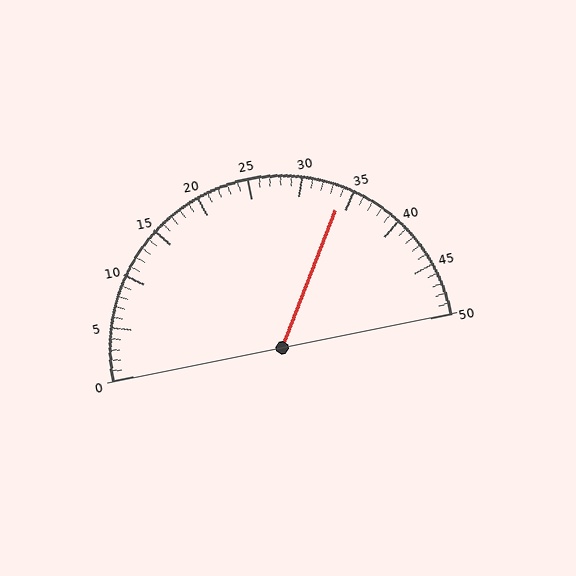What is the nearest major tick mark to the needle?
The nearest major tick mark is 35.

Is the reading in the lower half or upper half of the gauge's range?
The reading is in the upper half of the range (0 to 50).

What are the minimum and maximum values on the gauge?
The gauge ranges from 0 to 50.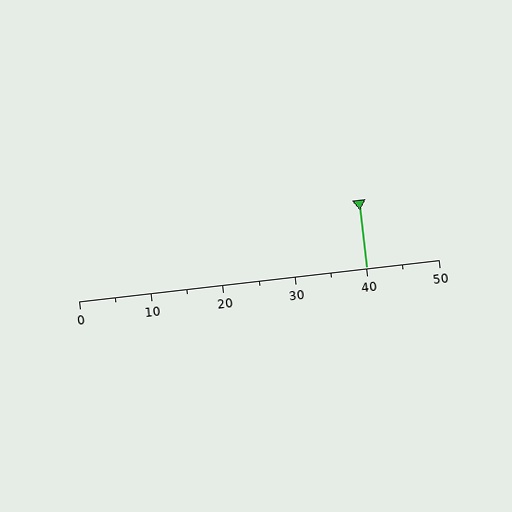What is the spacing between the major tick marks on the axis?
The major ticks are spaced 10 apart.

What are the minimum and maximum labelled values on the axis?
The axis runs from 0 to 50.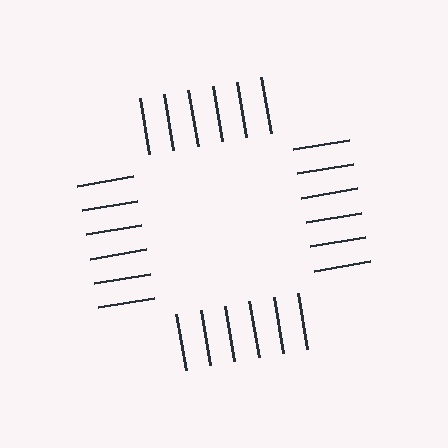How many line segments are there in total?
24 — 6 along each of the 4 edges.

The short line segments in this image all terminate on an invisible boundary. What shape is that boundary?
An illusory square — the line segments terminate on its edges but no continuous stroke is drawn.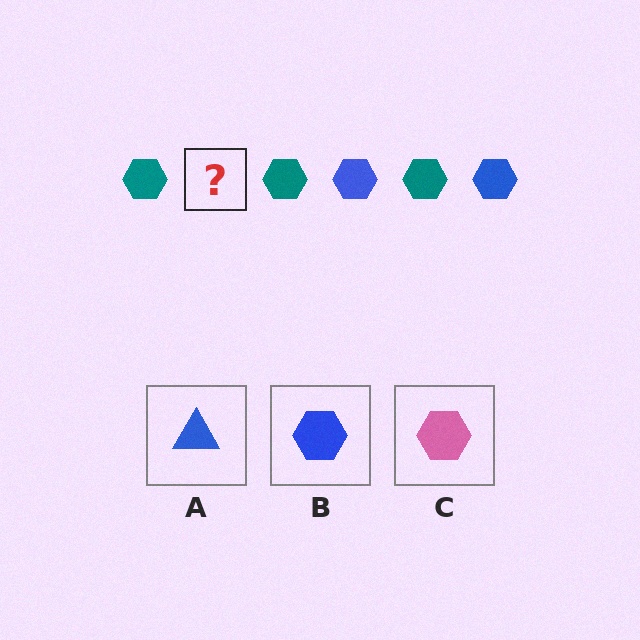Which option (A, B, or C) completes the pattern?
B.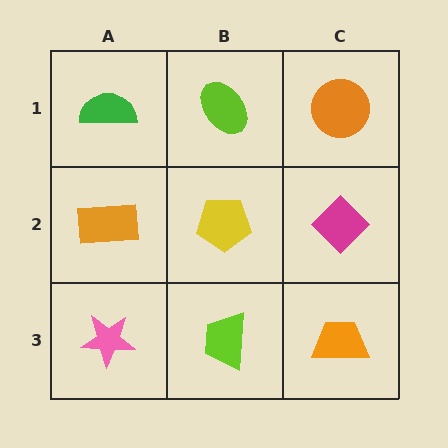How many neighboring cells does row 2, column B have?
4.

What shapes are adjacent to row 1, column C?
A magenta diamond (row 2, column C), a lime ellipse (row 1, column B).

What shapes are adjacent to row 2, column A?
A green semicircle (row 1, column A), a pink star (row 3, column A), a yellow pentagon (row 2, column B).